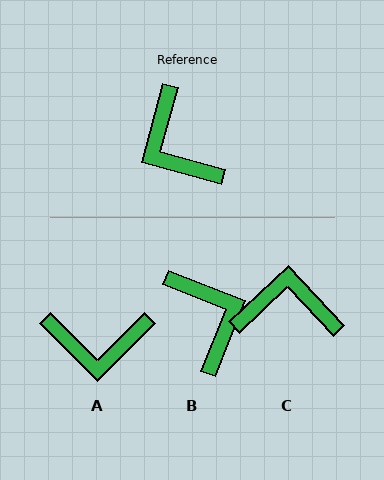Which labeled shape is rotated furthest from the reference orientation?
B, about 174 degrees away.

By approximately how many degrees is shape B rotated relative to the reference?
Approximately 174 degrees counter-clockwise.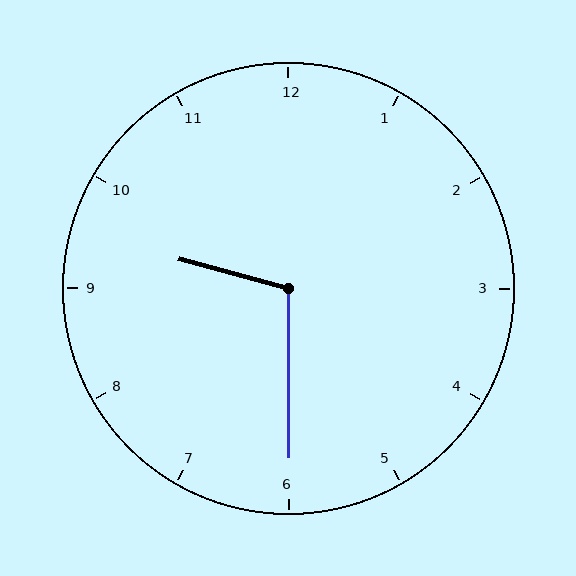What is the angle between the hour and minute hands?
Approximately 105 degrees.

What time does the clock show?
9:30.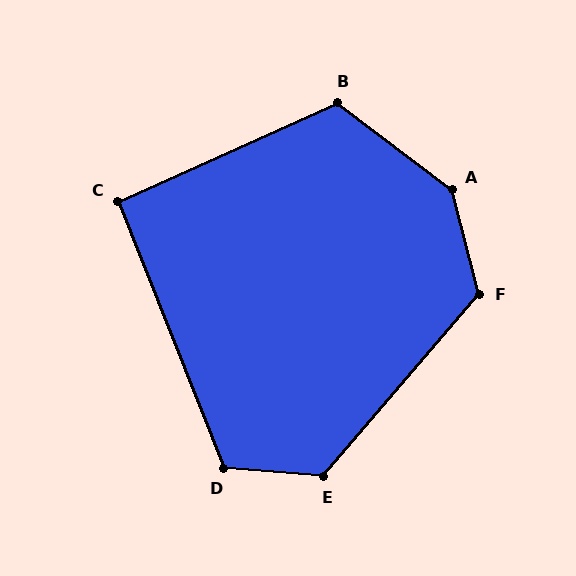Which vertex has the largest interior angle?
A, at approximately 142 degrees.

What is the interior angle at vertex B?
Approximately 119 degrees (obtuse).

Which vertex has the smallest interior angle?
C, at approximately 92 degrees.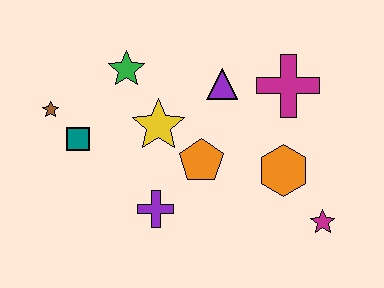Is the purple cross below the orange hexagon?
Yes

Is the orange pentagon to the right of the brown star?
Yes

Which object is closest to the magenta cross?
The purple triangle is closest to the magenta cross.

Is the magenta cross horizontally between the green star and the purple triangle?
No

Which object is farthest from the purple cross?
The magenta cross is farthest from the purple cross.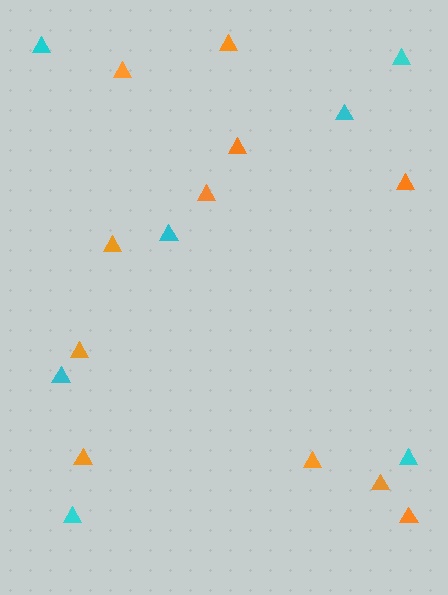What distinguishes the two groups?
There are 2 groups: one group of orange triangles (11) and one group of cyan triangles (7).